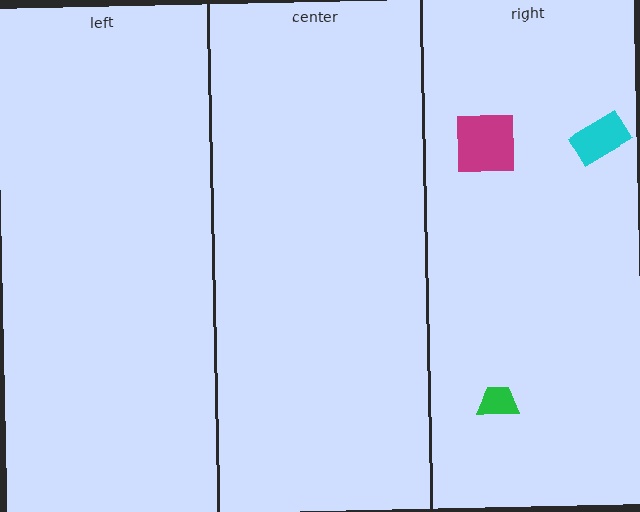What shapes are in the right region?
The magenta square, the cyan rectangle, the green trapezoid.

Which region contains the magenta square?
The right region.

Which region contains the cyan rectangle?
The right region.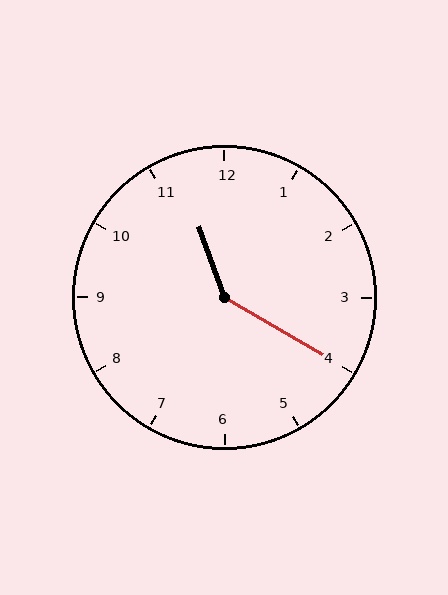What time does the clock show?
11:20.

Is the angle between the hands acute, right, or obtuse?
It is obtuse.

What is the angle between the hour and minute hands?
Approximately 140 degrees.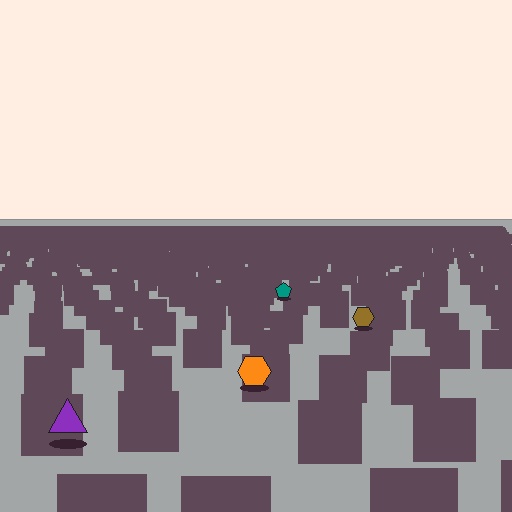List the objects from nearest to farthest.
From nearest to farthest: the purple triangle, the orange hexagon, the brown hexagon, the teal pentagon.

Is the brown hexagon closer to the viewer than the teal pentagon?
Yes. The brown hexagon is closer — you can tell from the texture gradient: the ground texture is coarser near it.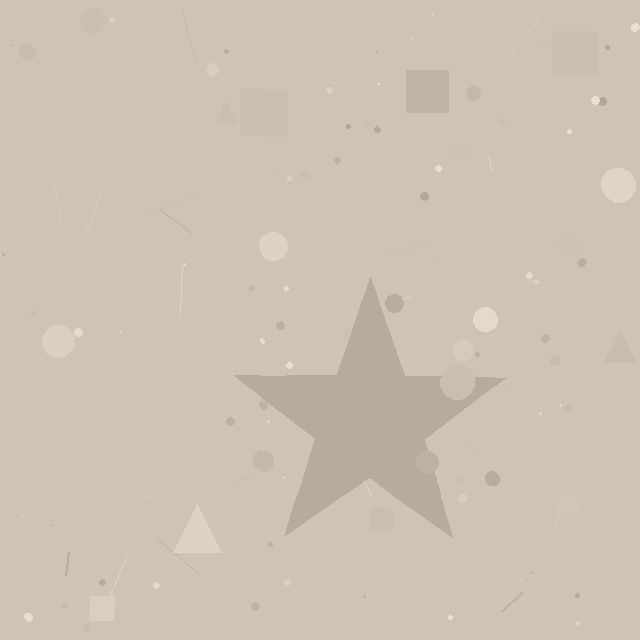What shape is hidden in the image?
A star is hidden in the image.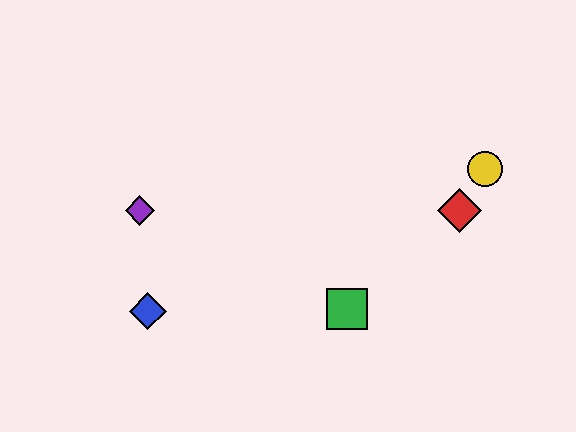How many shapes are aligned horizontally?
2 shapes (the red diamond, the purple diamond) are aligned horizontally.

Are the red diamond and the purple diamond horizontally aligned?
Yes, both are at y≈211.